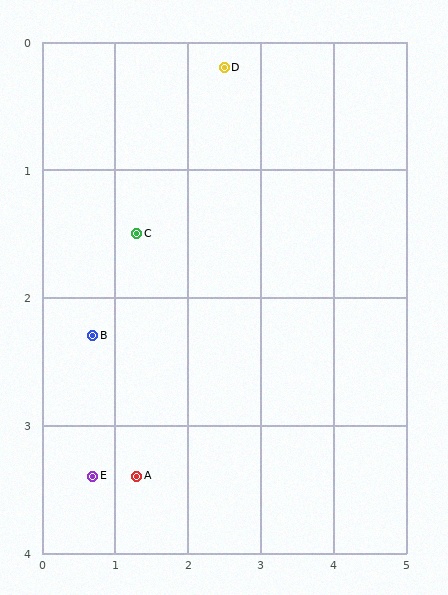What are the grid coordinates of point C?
Point C is at approximately (1.3, 1.5).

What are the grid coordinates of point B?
Point B is at approximately (0.7, 2.3).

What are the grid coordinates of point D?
Point D is at approximately (2.5, 0.2).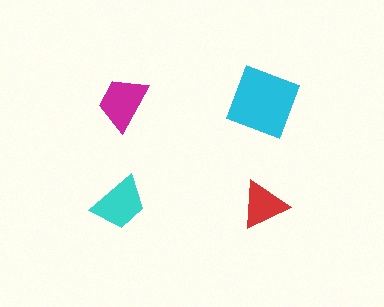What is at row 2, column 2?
A red triangle.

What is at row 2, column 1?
A cyan trapezoid.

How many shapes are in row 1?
2 shapes.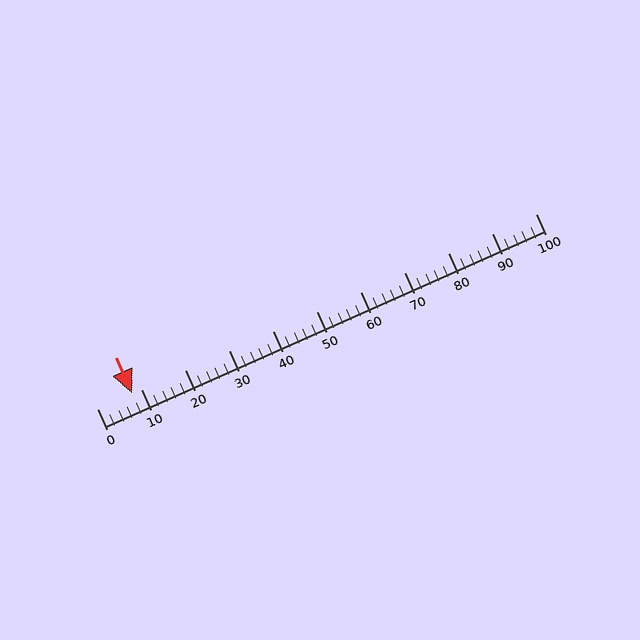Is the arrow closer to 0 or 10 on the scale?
The arrow is closer to 10.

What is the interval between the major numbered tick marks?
The major tick marks are spaced 10 units apart.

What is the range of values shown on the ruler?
The ruler shows values from 0 to 100.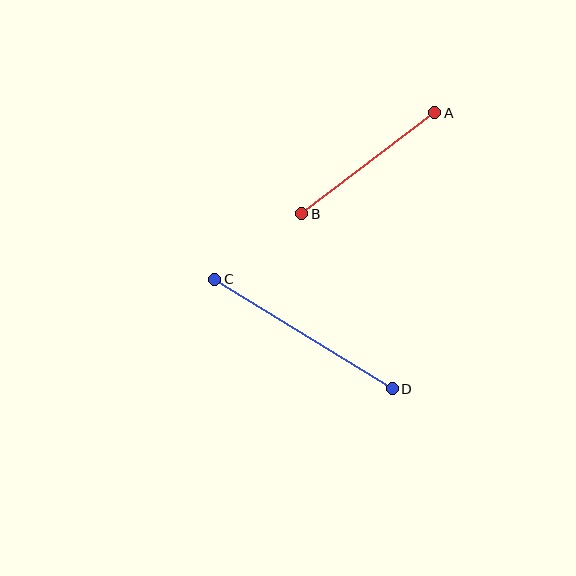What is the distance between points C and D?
The distance is approximately 209 pixels.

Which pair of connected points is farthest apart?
Points C and D are farthest apart.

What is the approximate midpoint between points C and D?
The midpoint is at approximately (303, 334) pixels.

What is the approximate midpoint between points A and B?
The midpoint is at approximately (368, 163) pixels.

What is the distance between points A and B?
The distance is approximately 167 pixels.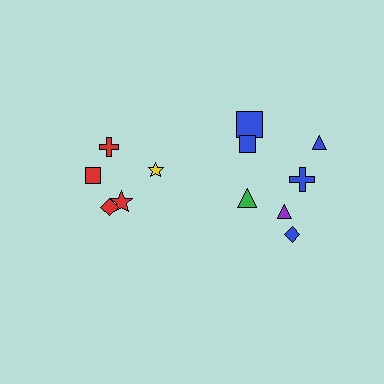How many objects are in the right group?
There are 7 objects.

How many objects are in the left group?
There are 5 objects.